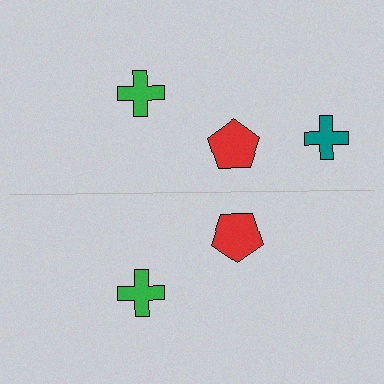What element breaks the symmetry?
A teal cross is missing from the bottom side.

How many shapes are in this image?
There are 5 shapes in this image.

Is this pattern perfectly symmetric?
No, the pattern is not perfectly symmetric. A teal cross is missing from the bottom side.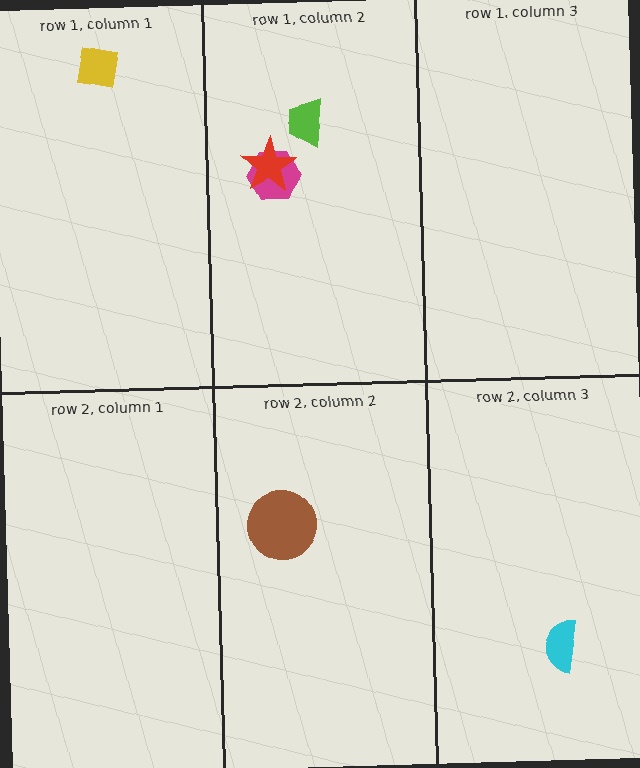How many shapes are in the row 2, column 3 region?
1.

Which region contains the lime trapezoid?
The row 1, column 2 region.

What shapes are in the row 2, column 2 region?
The brown circle.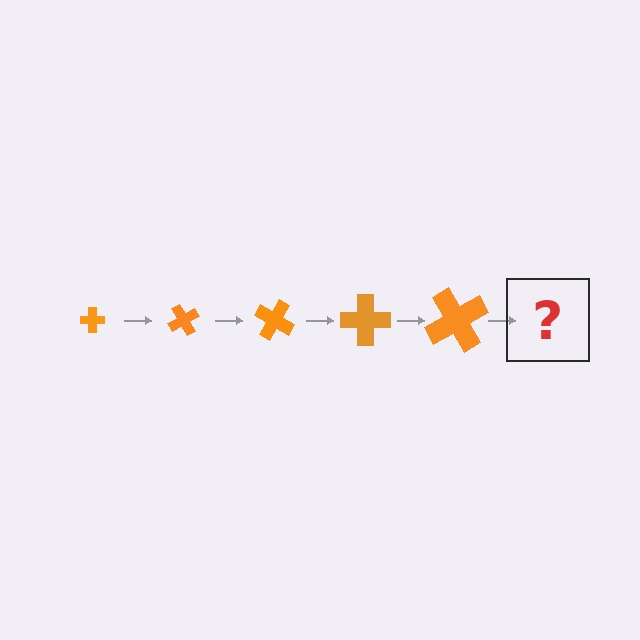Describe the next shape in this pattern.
It should be a cross, larger than the previous one and rotated 300 degrees from the start.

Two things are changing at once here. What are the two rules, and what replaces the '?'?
The two rules are that the cross grows larger each step and it rotates 60 degrees each step. The '?' should be a cross, larger than the previous one and rotated 300 degrees from the start.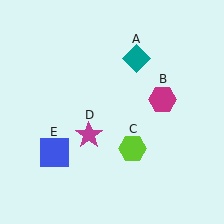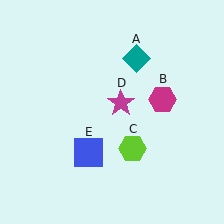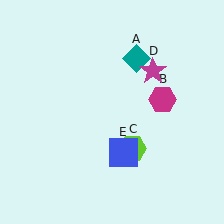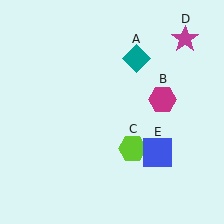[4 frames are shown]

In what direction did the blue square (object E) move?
The blue square (object E) moved right.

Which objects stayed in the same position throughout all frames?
Teal diamond (object A) and magenta hexagon (object B) and lime hexagon (object C) remained stationary.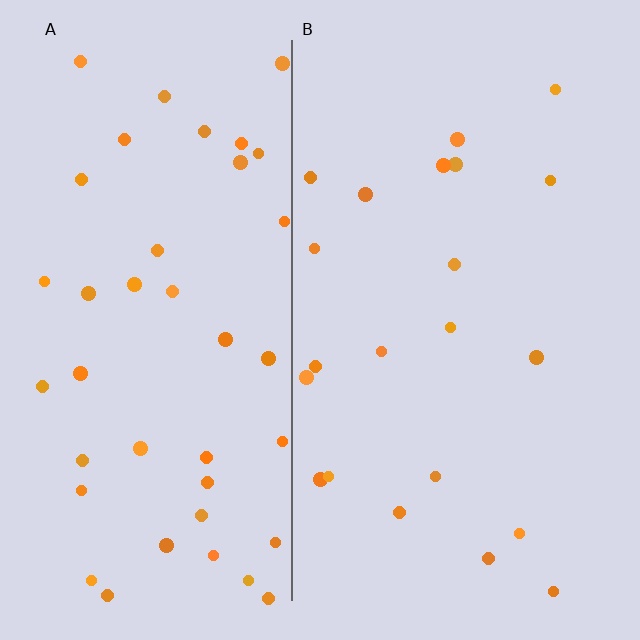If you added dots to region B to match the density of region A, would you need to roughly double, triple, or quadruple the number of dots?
Approximately double.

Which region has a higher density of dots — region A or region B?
A (the left).